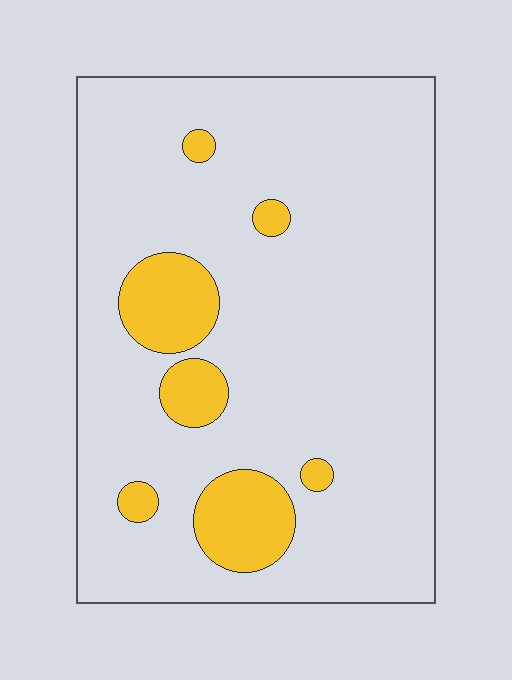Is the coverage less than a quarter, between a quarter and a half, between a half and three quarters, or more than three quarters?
Less than a quarter.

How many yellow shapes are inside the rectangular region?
7.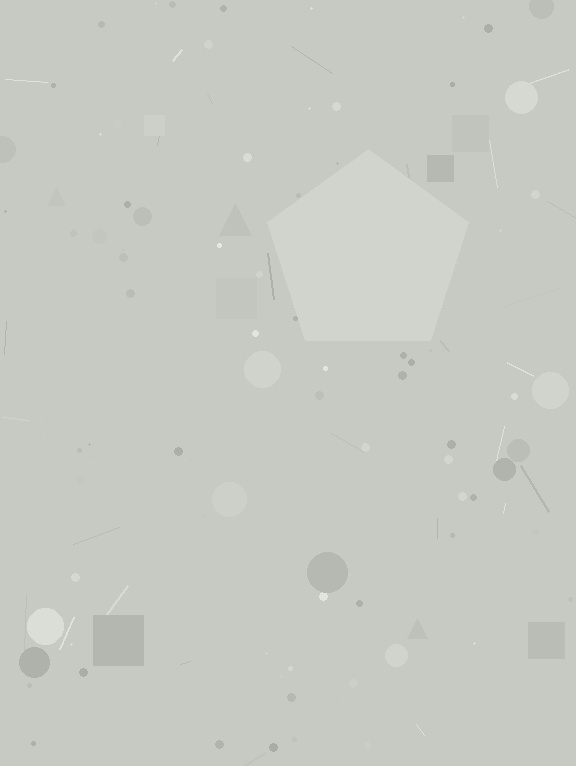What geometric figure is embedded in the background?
A pentagon is embedded in the background.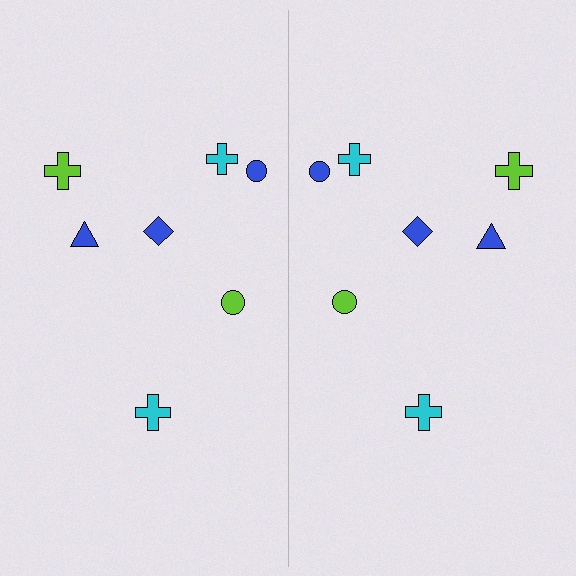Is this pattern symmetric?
Yes, this pattern has bilateral (reflection) symmetry.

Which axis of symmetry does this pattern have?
The pattern has a vertical axis of symmetry running through the center of the image.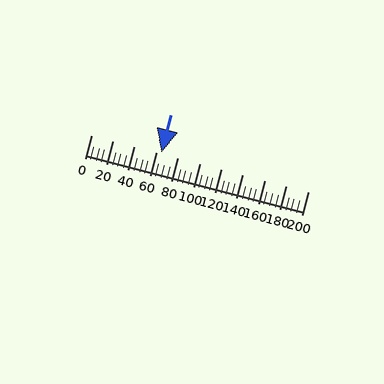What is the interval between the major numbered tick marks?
The major tick marks are spaced 20 units apart.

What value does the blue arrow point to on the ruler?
The blue arrow points to approximately 65.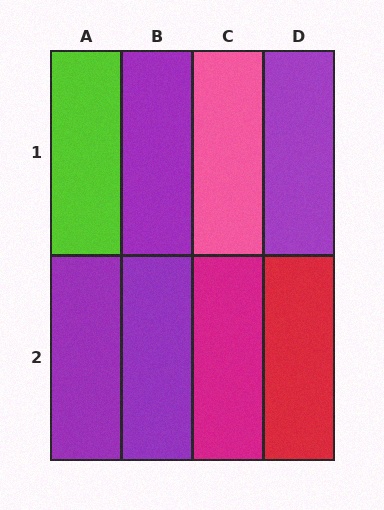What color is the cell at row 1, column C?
Pink.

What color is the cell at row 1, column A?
Lime.